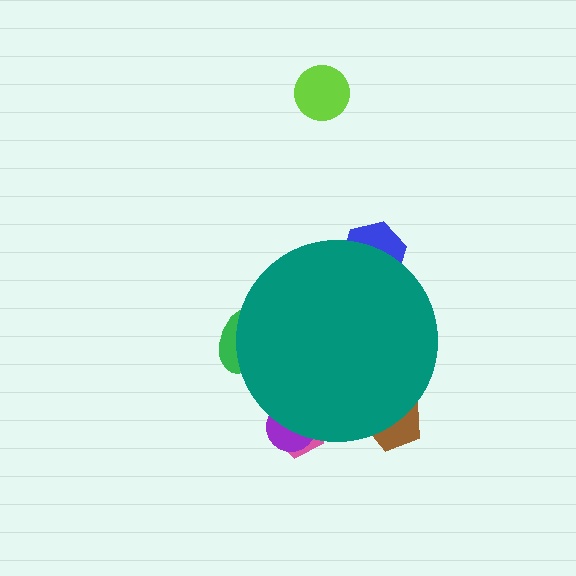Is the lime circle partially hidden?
No, the lime circle is fully visible.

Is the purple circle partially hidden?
Yes, the purple circle is partially hidden behind the teal circle.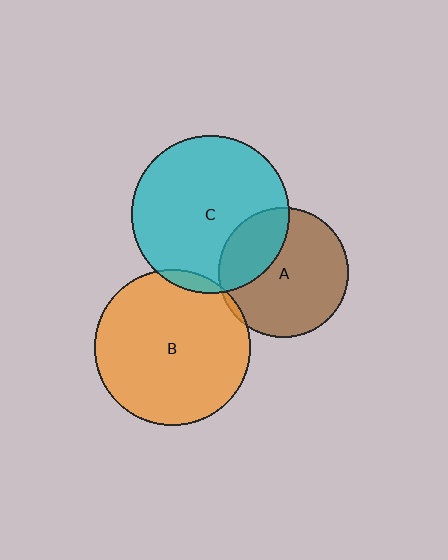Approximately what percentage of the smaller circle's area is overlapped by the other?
Approximately 5%.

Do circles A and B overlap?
Yes.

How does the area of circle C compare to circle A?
Approximately 1.5 times.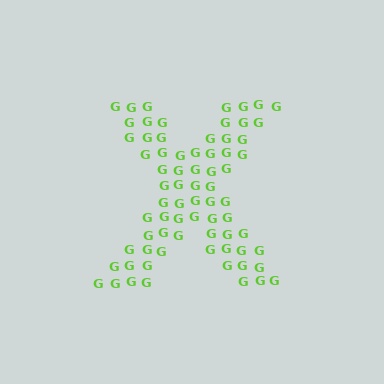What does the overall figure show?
The overall figure shows the letter X.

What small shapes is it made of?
It is made of small letter G's.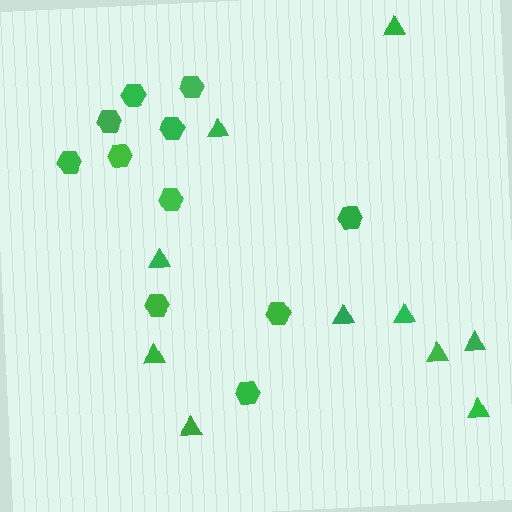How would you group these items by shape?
There are 2 groups: one group of triangles (10) and one group of hexagons (11).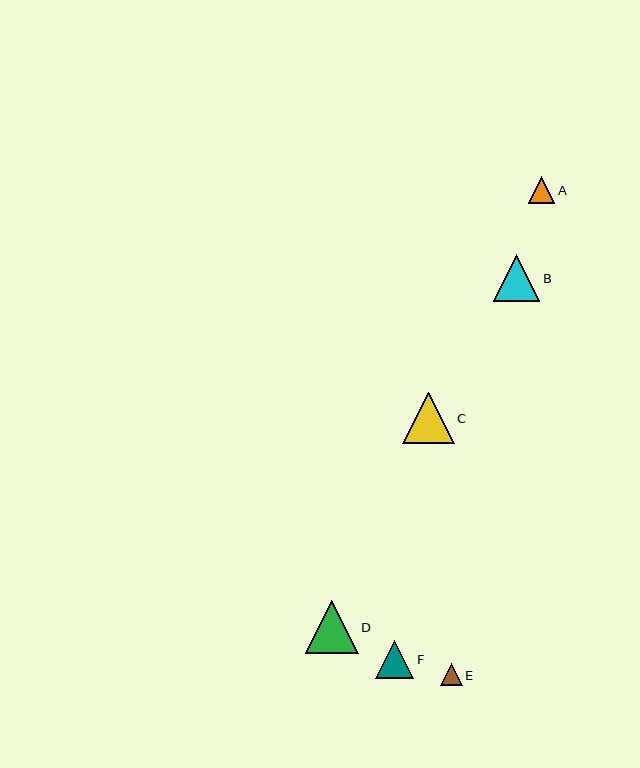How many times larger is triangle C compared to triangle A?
Triangle C is approximately 1.9 times the size of triangle A.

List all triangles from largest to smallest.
From largest to smallest: D, C, B, F, A, E.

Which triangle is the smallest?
Triangle E is the smallest with a size of approximately 22 pixels.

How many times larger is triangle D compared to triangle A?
Triangle D is approximately 2.0 times the size of triangle A.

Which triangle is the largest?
Triangle D is the largest with a size of approximately 53 pixels.